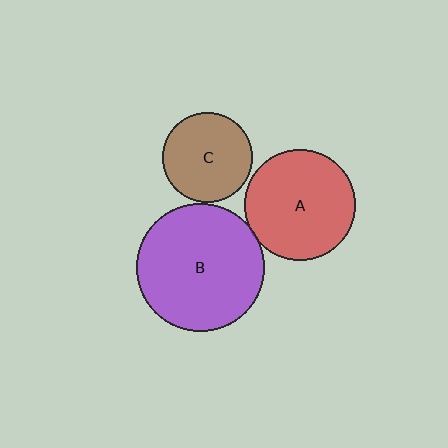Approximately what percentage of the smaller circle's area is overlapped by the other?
Approximately 5%.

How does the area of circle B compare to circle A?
Approximately 1.3 times.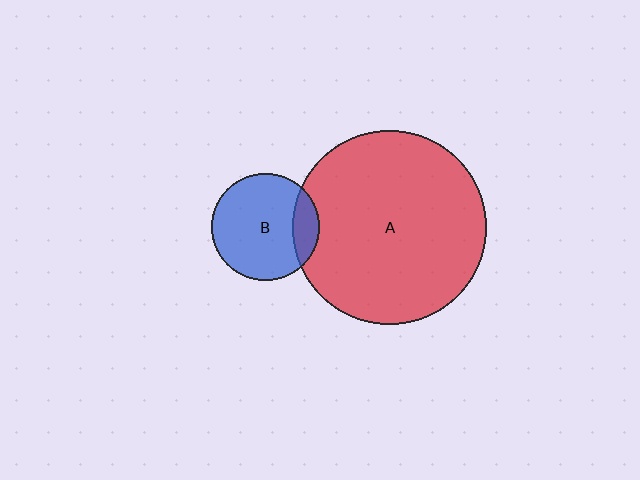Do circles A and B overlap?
Yes.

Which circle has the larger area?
Circle A (red).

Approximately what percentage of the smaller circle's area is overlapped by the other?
Approximately 15%.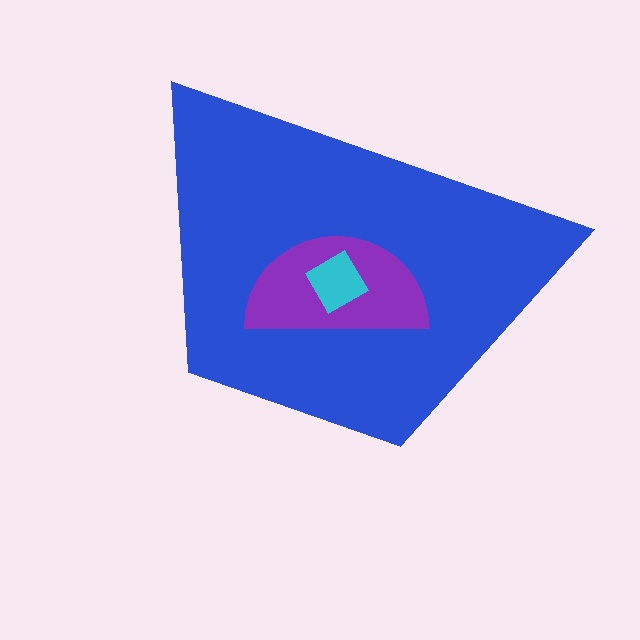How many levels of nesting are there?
3.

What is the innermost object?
The cyan diamond.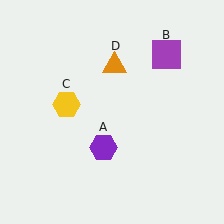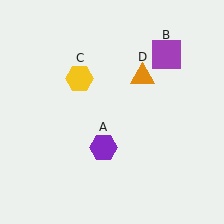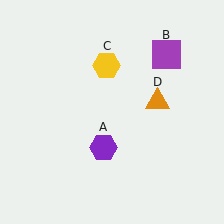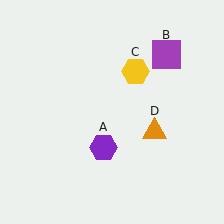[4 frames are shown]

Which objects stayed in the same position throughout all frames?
Purple hexagon (object A) and purple square (object B) remained stationary.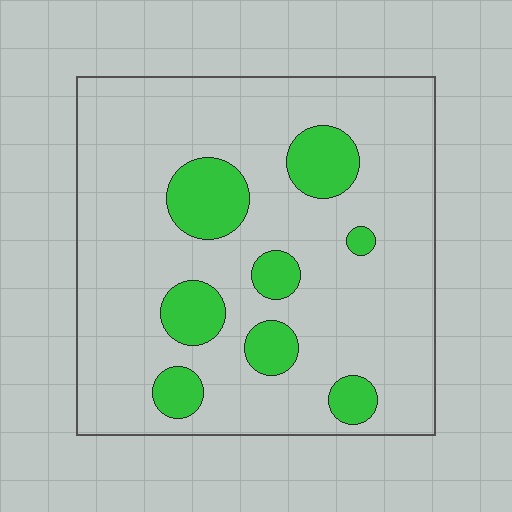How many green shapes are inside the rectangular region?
8.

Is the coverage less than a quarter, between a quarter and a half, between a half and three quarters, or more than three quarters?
Less than a quarter.